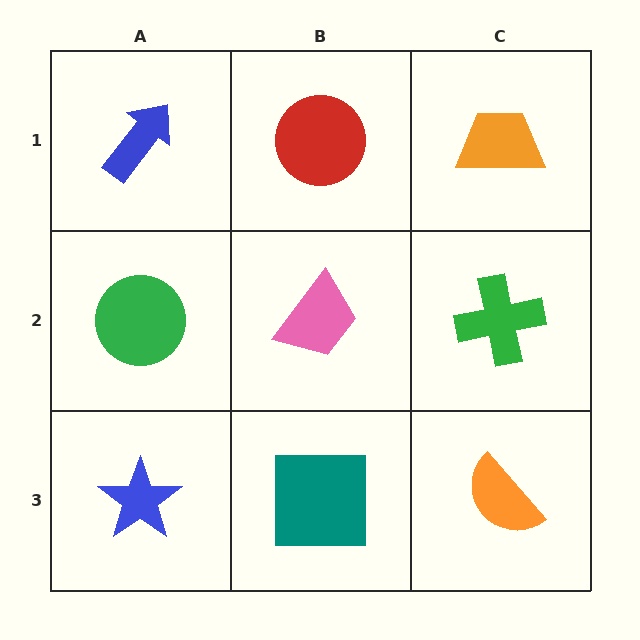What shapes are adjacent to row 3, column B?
A pink trapezoid (row 2, column B), a blue star (row 3, column A), an orange semicircle (row 3, column C).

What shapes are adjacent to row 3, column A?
A green circle (row 2, column A), a teal square (row 3, column B).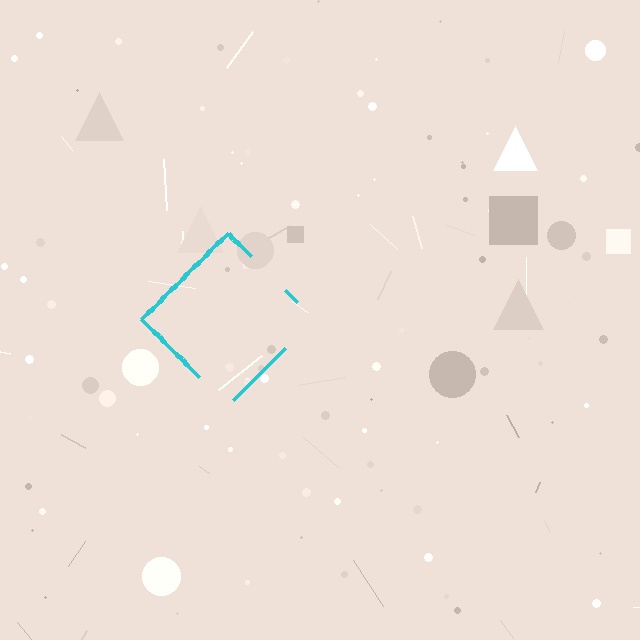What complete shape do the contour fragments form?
The contour fragments form a diamond.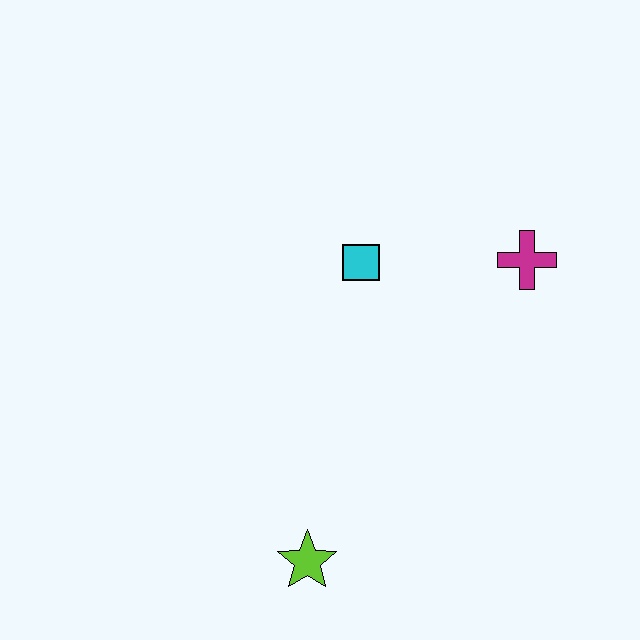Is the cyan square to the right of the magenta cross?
No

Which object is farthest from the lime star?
The magenta cross is farthest from the lime star.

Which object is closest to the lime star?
The cyan square is closest to the lime star.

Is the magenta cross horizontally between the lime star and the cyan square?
No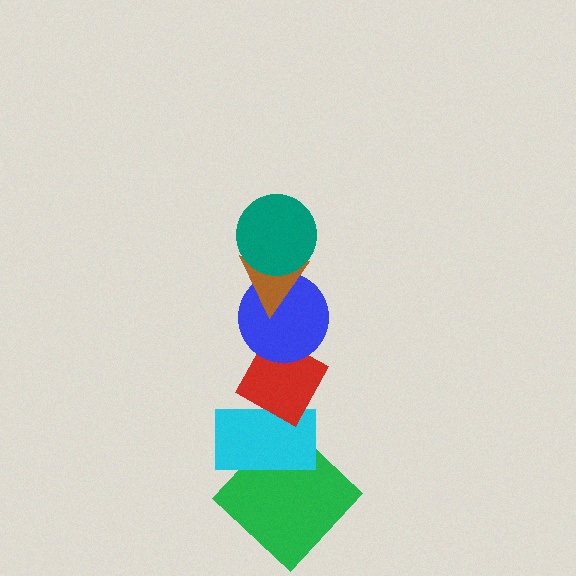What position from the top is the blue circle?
The blue circle is 3rd from the top.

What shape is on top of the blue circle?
The brown triangle is on top of the blue circle.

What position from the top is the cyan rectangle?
The cyan rectangle is 5th from the top.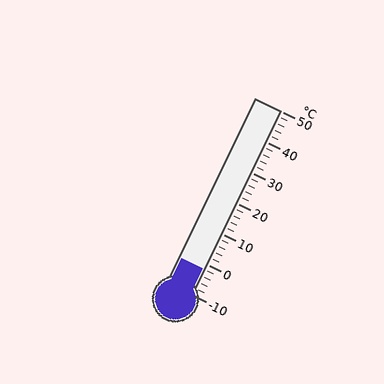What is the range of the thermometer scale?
The thermometer scale ranges from -10°C to 50°C.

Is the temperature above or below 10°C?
The temperature is below 10°C.